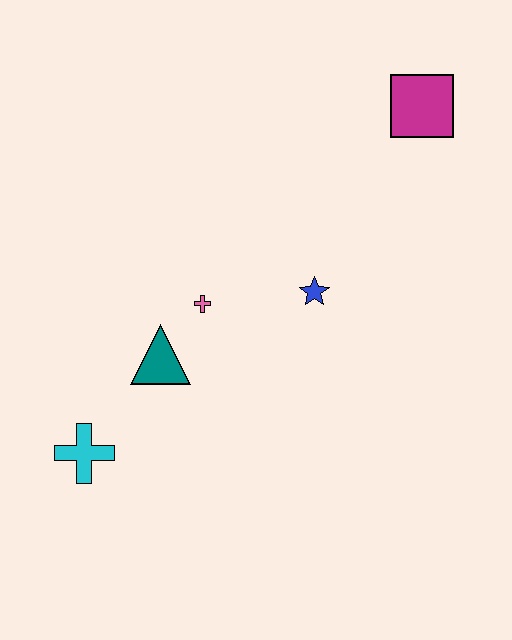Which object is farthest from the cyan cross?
The magenta square is farthest from the cyan cross.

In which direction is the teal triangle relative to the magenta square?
The teal triangle is to the left of the magenta square.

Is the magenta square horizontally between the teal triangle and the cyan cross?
No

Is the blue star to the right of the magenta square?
No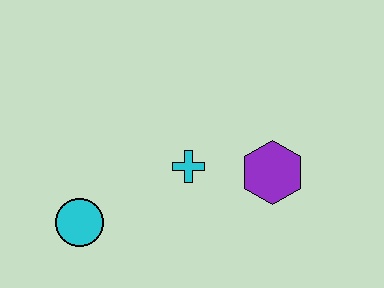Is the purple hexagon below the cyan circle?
No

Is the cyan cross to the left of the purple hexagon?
Yes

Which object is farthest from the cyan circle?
The purple hexagon is farthest from the cyan circle.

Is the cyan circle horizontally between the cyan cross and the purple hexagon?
No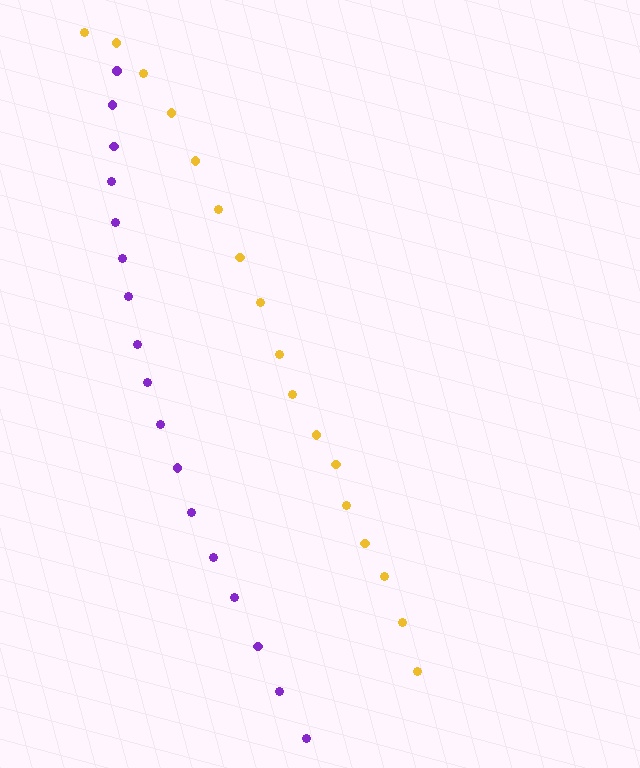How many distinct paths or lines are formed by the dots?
There are 2 distinct paths.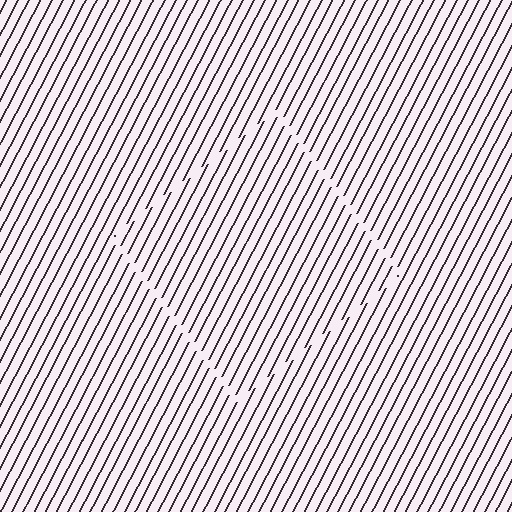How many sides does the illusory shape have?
4 sides — the line-ends trace a square.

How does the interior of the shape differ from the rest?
The interior of the shape contains the same grating, shifted by half a period — the contour is defined by the phase discontinuity where line-ends from the inner and outer gratings abut.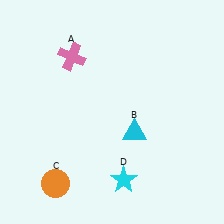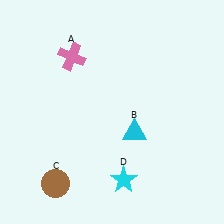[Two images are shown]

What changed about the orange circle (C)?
In Image 1, C is orange. In Image 2, it changed to brown.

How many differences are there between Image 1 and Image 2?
There is 1 difference between the two images.